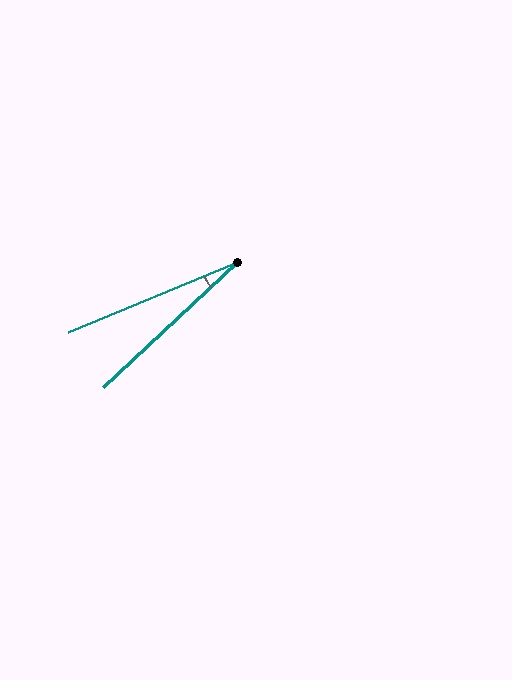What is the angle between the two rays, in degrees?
Approximately 20 degrees.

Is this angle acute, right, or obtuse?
It is acute.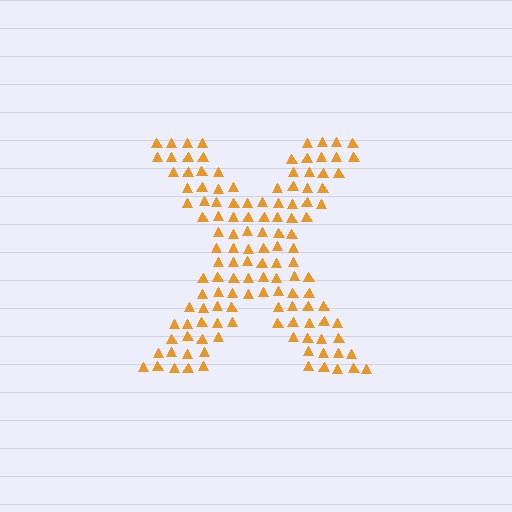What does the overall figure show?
The overall figure shows the letter X.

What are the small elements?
The small elements are triangles.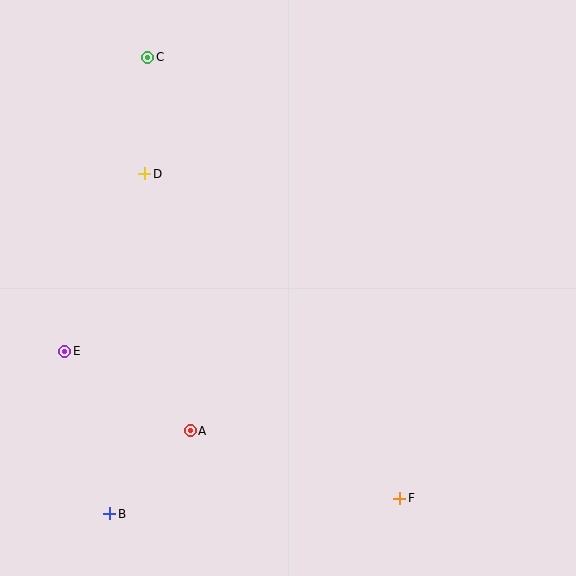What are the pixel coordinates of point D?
Point D is at (145, 174).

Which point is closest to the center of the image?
Point A at (190, 431) is closest to the center.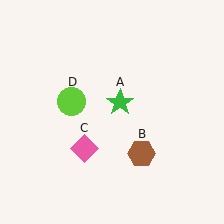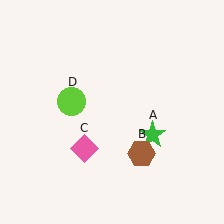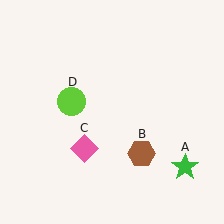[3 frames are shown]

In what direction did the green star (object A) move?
The green star (object A) moved down and to the right.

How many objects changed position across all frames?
1 object changed position: green star (object A).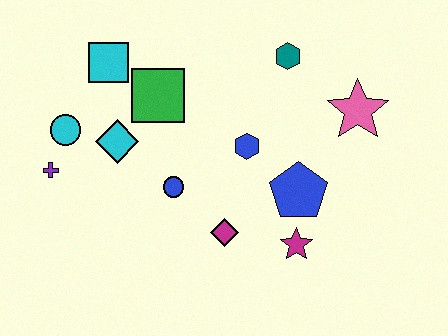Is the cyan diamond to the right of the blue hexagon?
No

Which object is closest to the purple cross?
The cyan circle is closest to the purple cross.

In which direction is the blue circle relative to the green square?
The blue circle is below the green square.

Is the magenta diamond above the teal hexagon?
No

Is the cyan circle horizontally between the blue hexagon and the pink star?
No